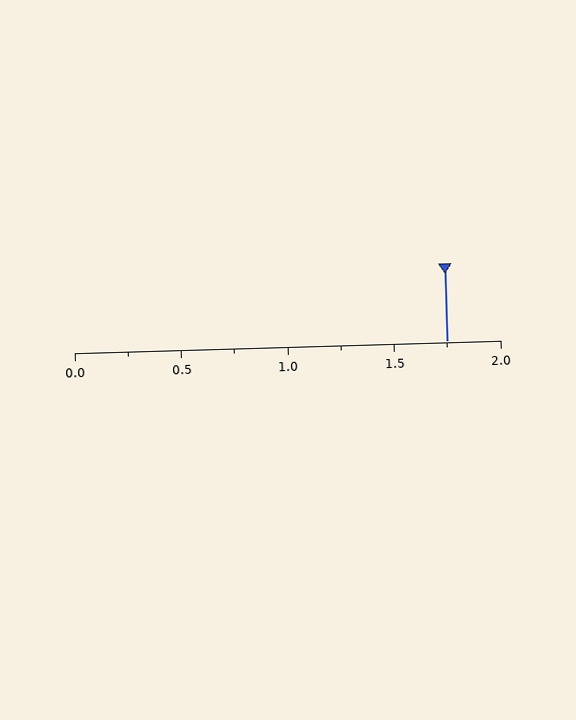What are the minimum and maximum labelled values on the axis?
The axis runs from 0.0 to 2.0.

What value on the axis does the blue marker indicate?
The marker indicates approximately 1.75.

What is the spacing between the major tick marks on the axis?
The major ticks are spaced 0.5 apart.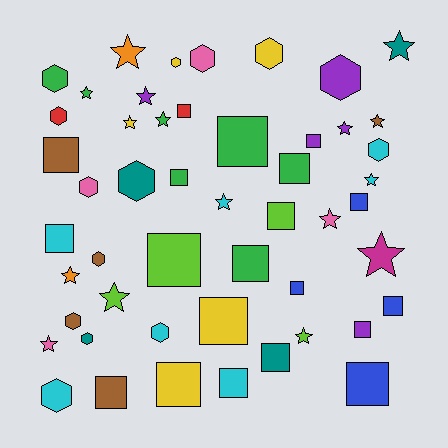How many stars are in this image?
There are 16 stars.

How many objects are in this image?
There are 50 objects.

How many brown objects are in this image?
There are 5 brown objects.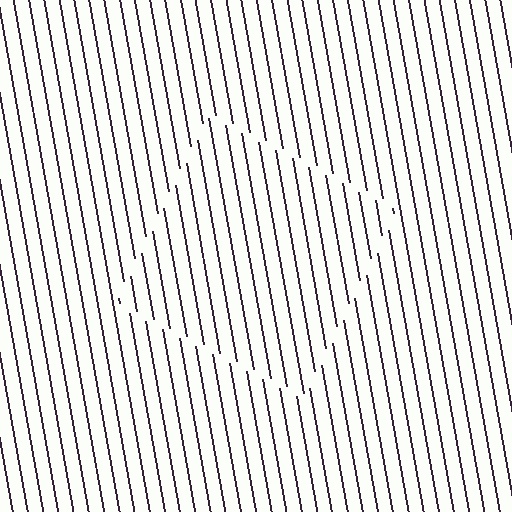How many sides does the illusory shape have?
4 sides — the line-ends trace a square.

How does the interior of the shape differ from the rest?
The interior of the shape contains the same grating, shifted by half a period — the contour is defined by the phase discontinuity where line-ends from the inner and outer gratings abut.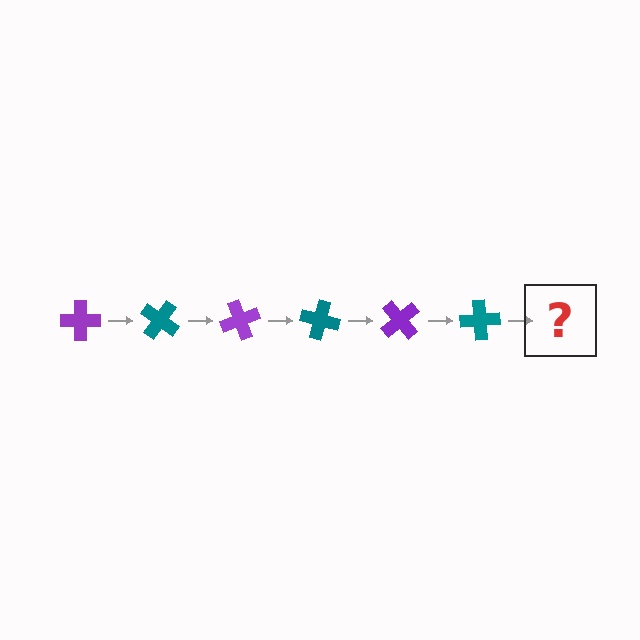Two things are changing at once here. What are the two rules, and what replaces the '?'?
The two rules are that it rotates 35 degrees each step and the color cycles through purple and teal. The '?' should be a purple cross, rotated 210 degrees from the start.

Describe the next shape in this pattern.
It should be a purple cross, rotated 210 degrees from the start.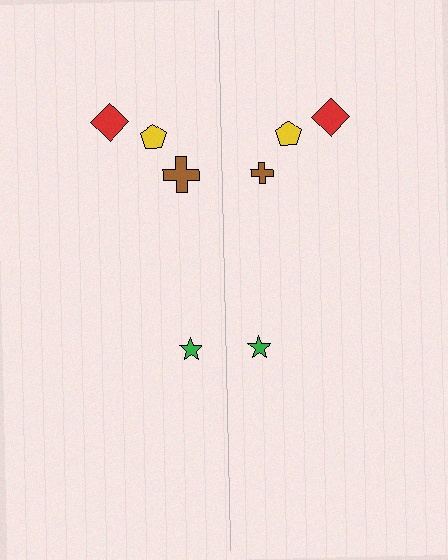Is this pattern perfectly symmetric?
No, the pattern is not perfectly symmetric. The brown cross on the right side has a different size than its mirror counterpart.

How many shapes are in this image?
There are 8 shapes in this image.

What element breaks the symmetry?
The brown cross on the right side has a different size than its mirror counterpart.